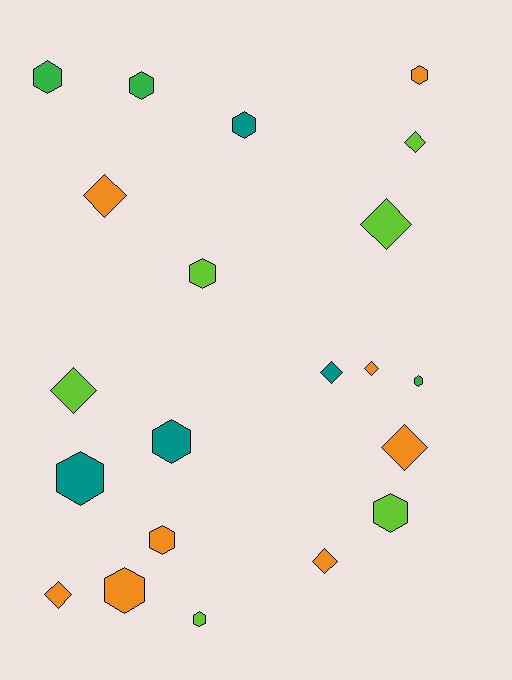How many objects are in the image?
There are 21 objects.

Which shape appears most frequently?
Hexagon, with 12 objects.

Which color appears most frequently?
Orange, with 8 objects.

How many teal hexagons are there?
There are 3 teal hexagons.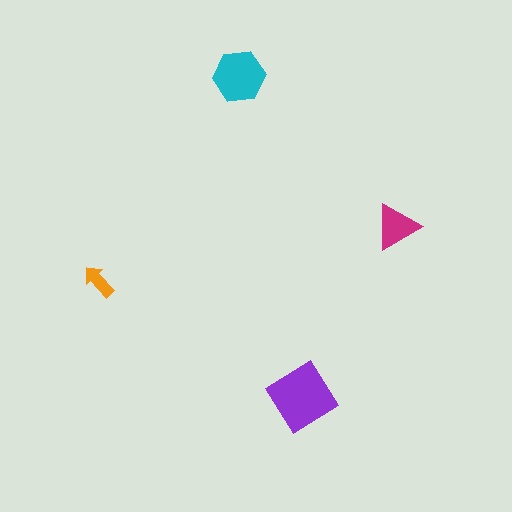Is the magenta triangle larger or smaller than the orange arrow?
Larger.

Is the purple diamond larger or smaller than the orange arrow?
Larger.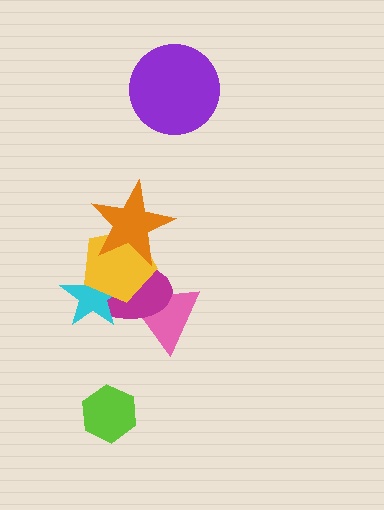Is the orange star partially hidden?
No, no other shape covers it.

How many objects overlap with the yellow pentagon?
4 objects overlap with the yellow pentagon.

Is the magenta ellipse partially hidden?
Yes, it is partially covered by another shape.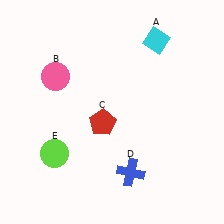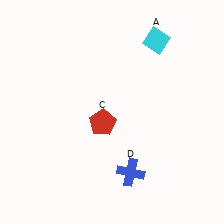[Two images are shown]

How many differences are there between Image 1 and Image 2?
There are 2 differences between the two images.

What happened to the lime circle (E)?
The lime circle (E) was removed in Image 2. It was in the bottom-left area of Image 1.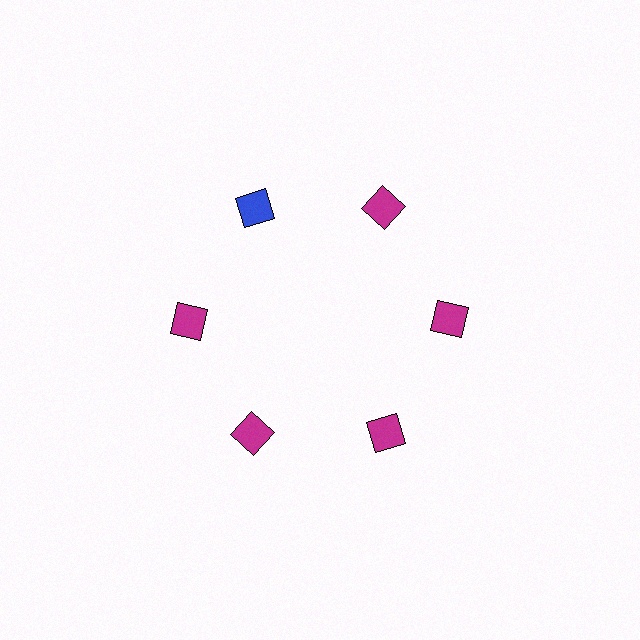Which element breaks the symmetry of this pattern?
The blue diamond at roughly the 11 o'clock position breaks the symmetry. All other shapes are magenta diamonds.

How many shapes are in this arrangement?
There are 6 shapes arranged in a ring pattern.